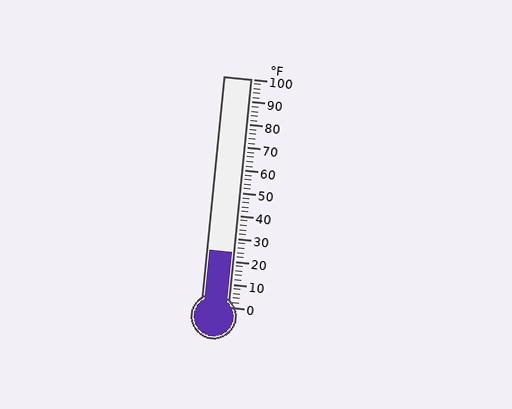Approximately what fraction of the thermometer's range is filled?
The thermometer is filled to approximately 25% of its range.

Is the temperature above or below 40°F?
The temperature is below 40°F.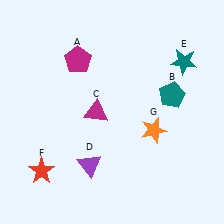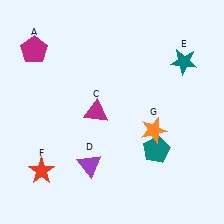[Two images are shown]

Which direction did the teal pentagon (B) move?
The teal pentagon (B) moved down.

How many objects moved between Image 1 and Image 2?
2 objects moved between the two images.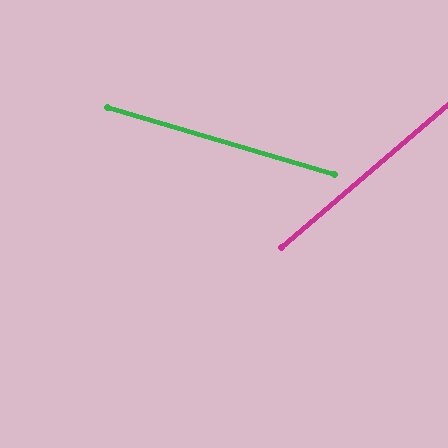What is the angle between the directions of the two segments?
Approximately 57 degrees.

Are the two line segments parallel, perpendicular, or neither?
Neither parallel nor perpendicular — they differ by about 57°.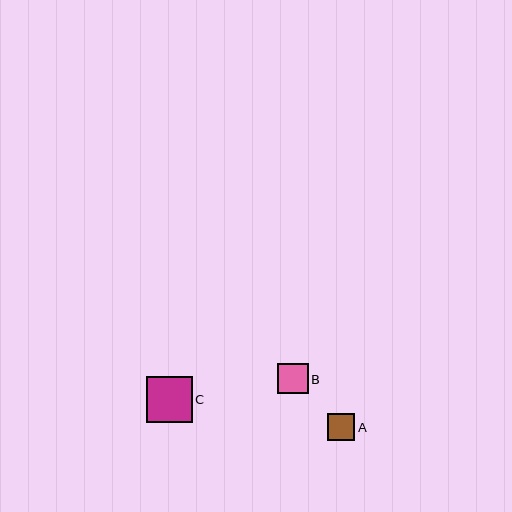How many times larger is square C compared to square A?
Square C is approximately 1.7 times the size of square A.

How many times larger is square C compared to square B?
Square C is approximately 1.5 times the size of square B.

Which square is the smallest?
Square A is the smallest with a size of approximately 27 pixels.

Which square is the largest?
Square C is the largest with a size of approximately 46 pixels.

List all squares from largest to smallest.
From largest to smallest: C, B, A.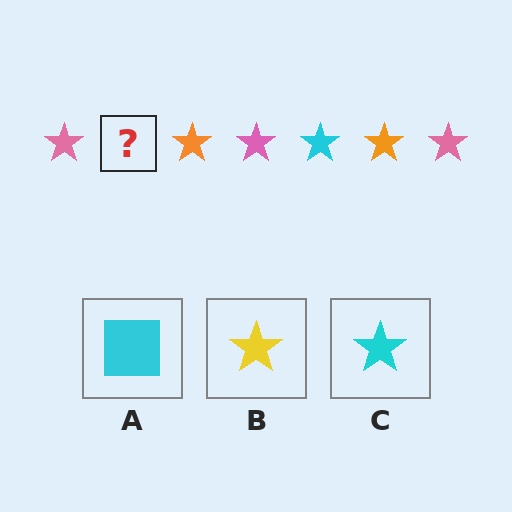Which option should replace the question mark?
Option C.